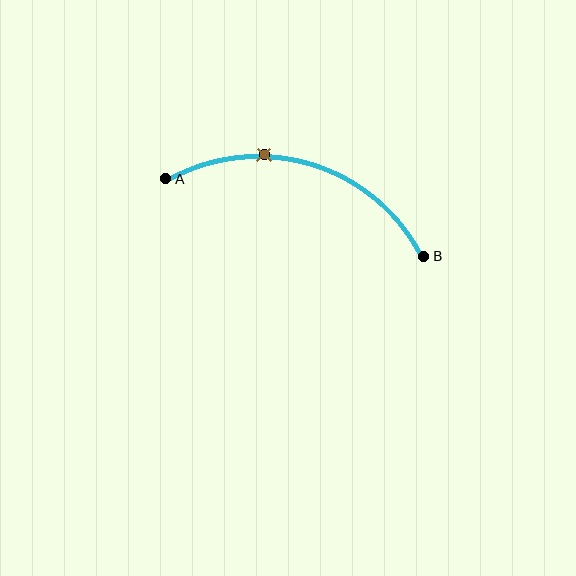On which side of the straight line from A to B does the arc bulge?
The arc bulges above the straight line connecting A and B.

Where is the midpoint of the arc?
The arc midpoint is the point on the curve farthest from the straight line joining A and B. It sits above that line.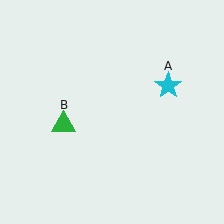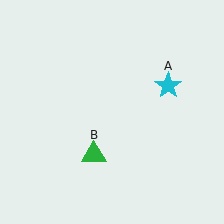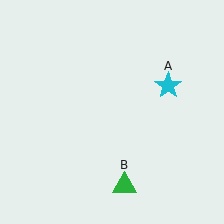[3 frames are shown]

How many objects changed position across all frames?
1 object changed position: green triangle (object B).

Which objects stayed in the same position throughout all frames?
Cyan star (object A) remained stationary.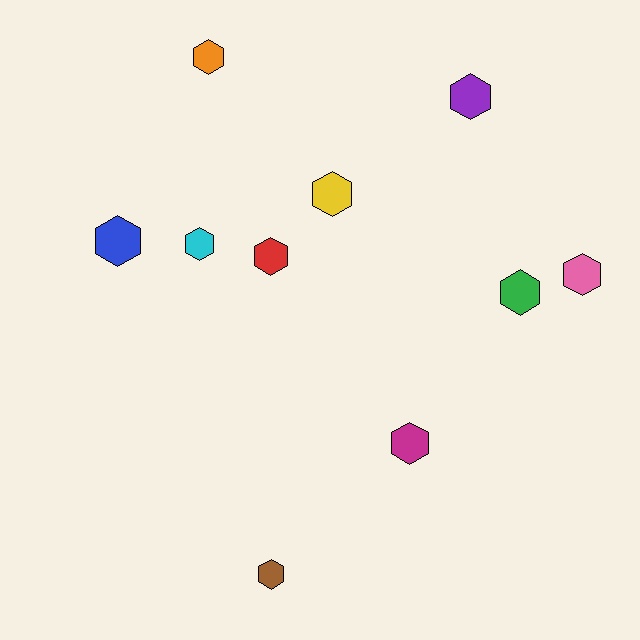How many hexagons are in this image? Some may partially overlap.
There are 10 hexagons.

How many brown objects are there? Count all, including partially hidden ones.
There is 1 brown object.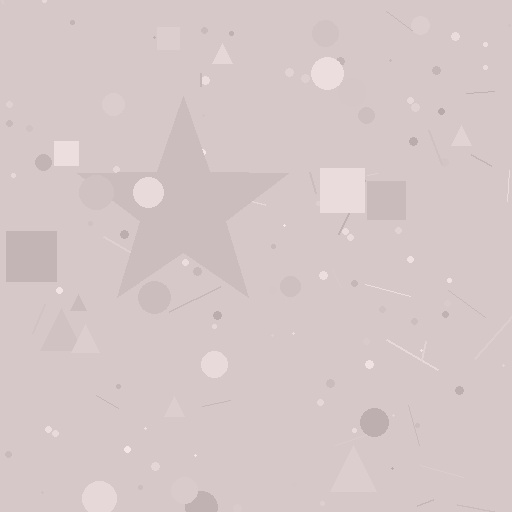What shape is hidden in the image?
A star is hidden in the image.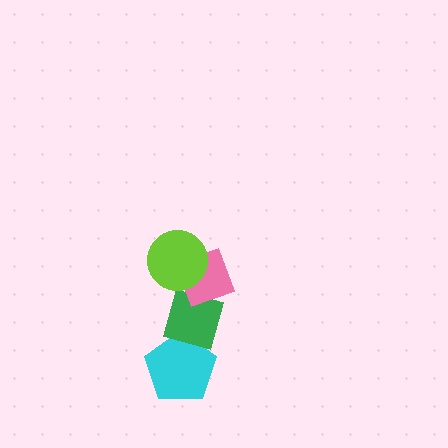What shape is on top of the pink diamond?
The lime circle is on top of the pink diamond.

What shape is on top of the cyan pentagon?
The green diamond is on top of the cyan pentagon.